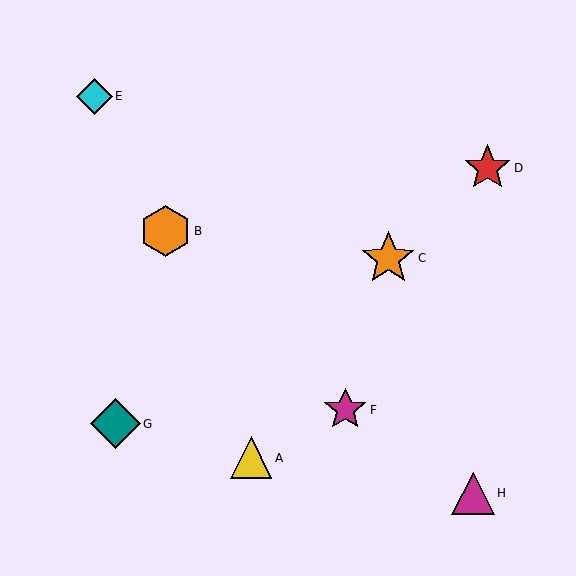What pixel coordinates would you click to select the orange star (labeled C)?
Click at (388, 258) to select the orange star C.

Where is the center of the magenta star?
The center of the magenta star is at (345, 410).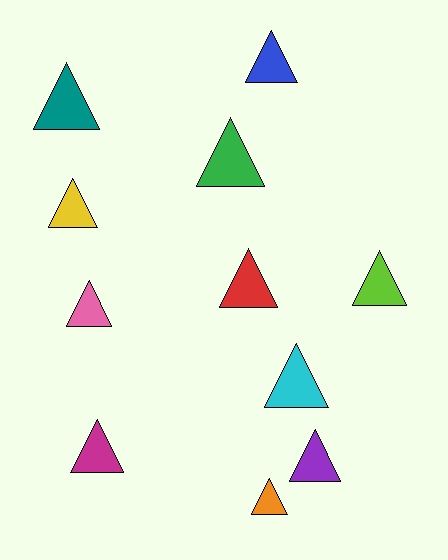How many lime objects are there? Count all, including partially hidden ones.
There is 1 lime object.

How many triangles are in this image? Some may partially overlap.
There are 11 triangles.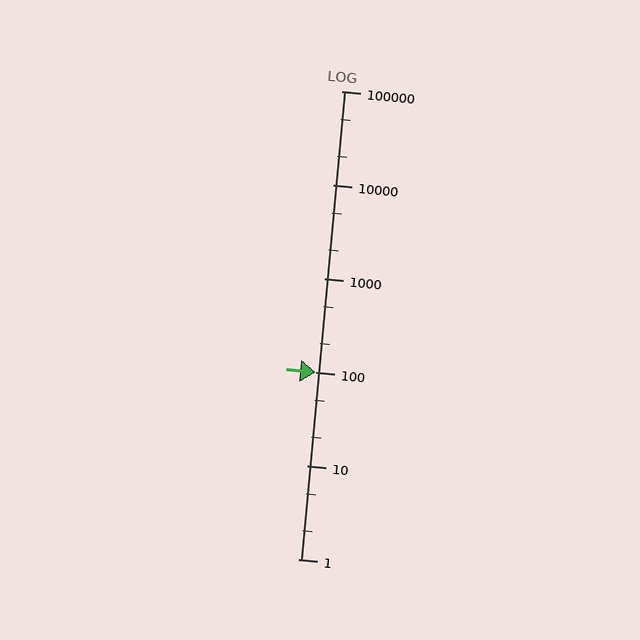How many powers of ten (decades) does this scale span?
The scale spans 5 decades, from 1 to 100000.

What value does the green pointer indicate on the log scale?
The pointer indicates approximately 100.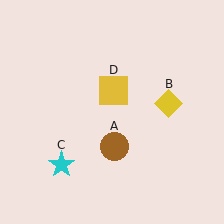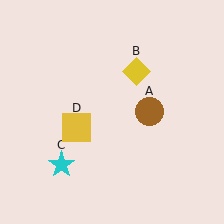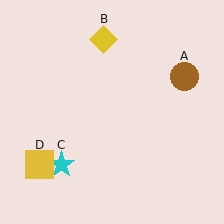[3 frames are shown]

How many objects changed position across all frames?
3 objects changed position: brown circle (object A), yellow diamond (object B), yellow square (object D).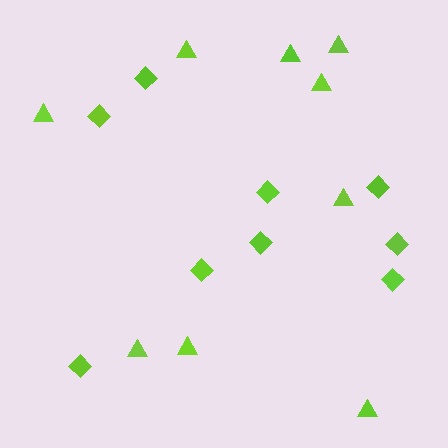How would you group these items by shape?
There are 2 groups: one group of triangles (9) and one group of diamonds (9).